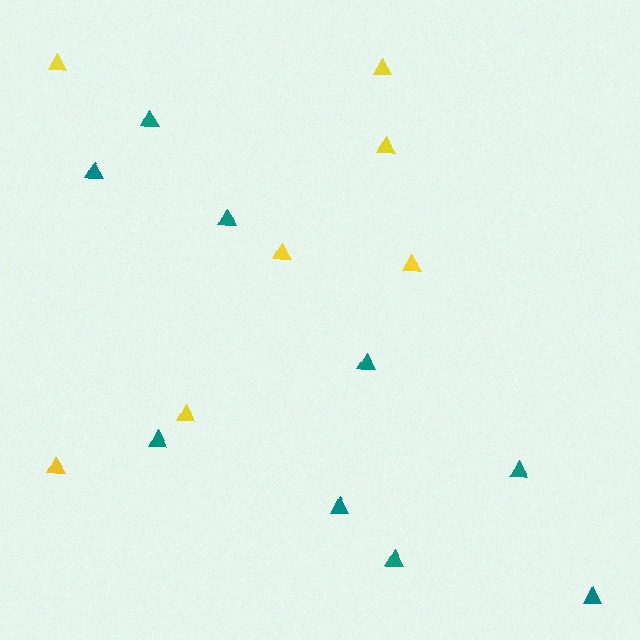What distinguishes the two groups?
There are 2 groups: one group of yellow triangles (7) and one group of teal triangles (9).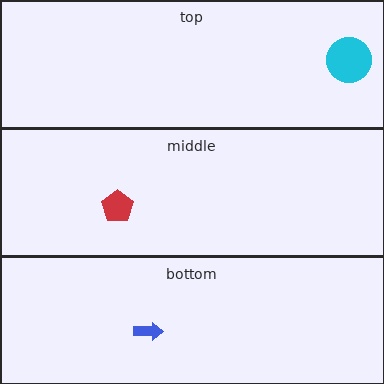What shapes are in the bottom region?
The blue arrow.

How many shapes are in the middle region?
1.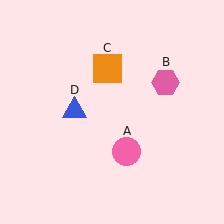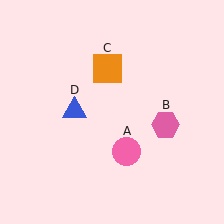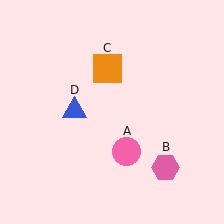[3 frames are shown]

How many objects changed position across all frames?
1 object changed position: pink hexagon (object B).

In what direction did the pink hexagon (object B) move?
The pink hexagon (object B) moved down.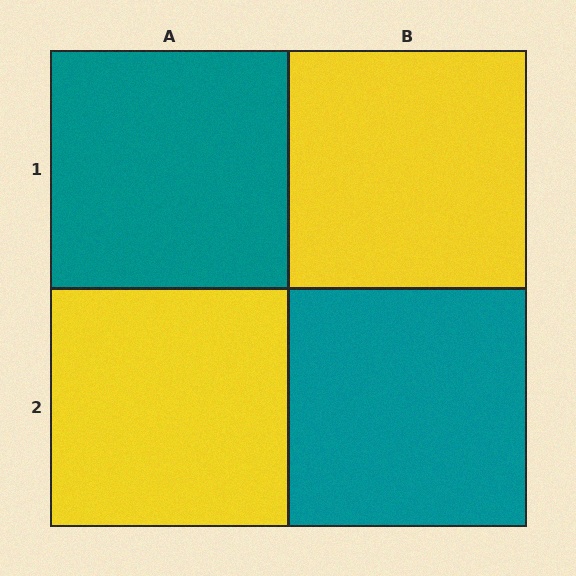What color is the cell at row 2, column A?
Yellow.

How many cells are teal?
2 cells are teal.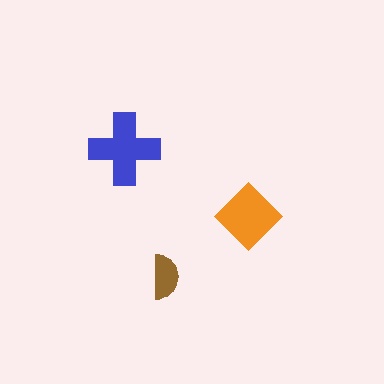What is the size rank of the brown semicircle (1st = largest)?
3rd.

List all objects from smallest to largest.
The brown semicircle, the orange diamond, the blue cross.